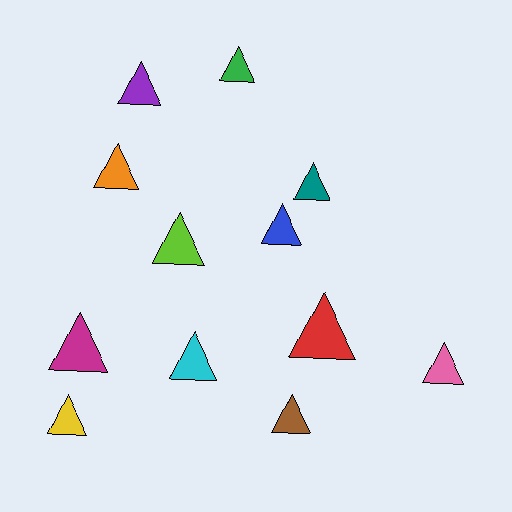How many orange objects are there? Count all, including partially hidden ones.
There is 1 orange object.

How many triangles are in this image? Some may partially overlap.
There are 12 triangles.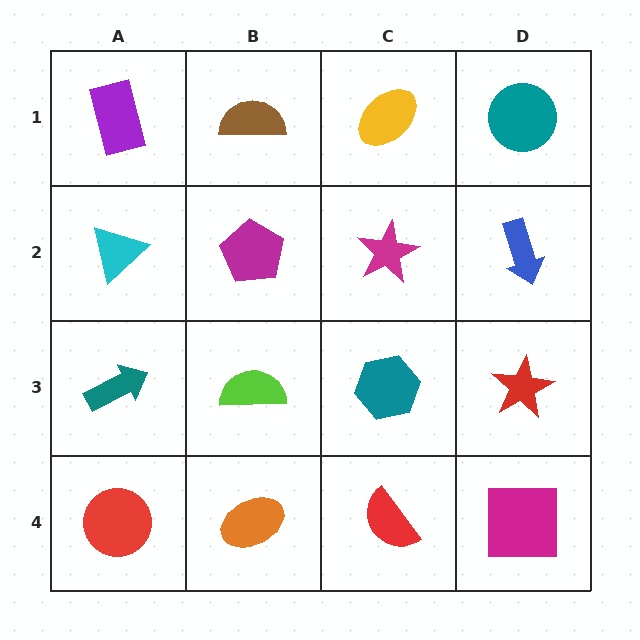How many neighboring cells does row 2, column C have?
4.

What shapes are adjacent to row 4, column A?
A teal arrow (row 3, column A), an orange ellipse (row 4, column B).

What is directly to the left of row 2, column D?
A magenta star.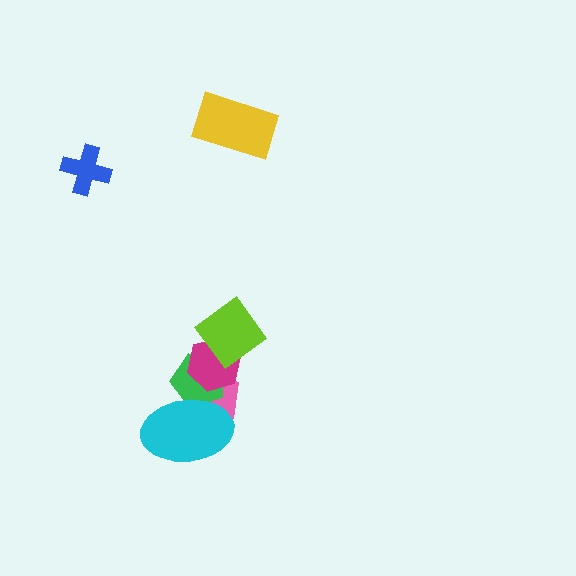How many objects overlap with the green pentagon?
4 objects overlap with the green pentagon.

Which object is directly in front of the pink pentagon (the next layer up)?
The green pentagon is directly in front of the pink pentagon.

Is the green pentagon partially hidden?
Yes, it is partially covered by another shape.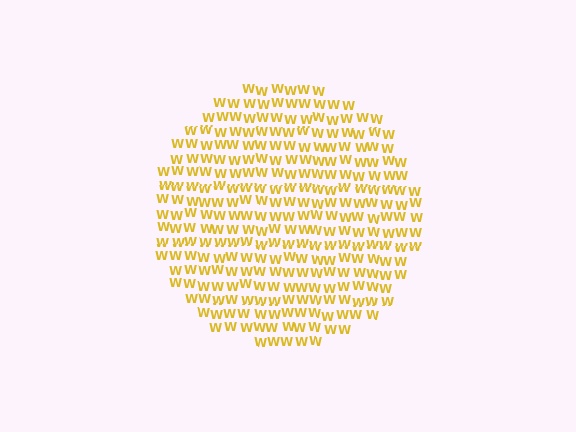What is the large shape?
The large shape is a circle.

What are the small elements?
The small elements are letter W's.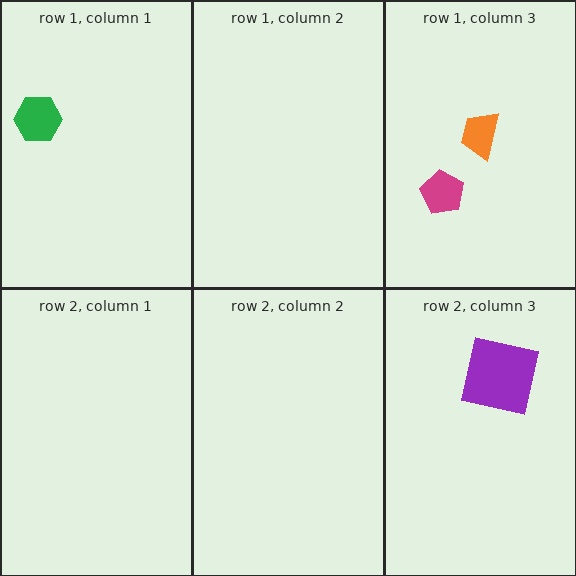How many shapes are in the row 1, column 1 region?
1.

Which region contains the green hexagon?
The row 1, column 1 region.